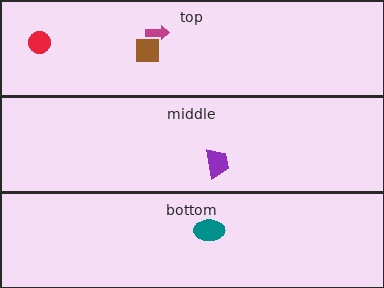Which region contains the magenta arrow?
The top region.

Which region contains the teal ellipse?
The bottom region.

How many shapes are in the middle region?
1.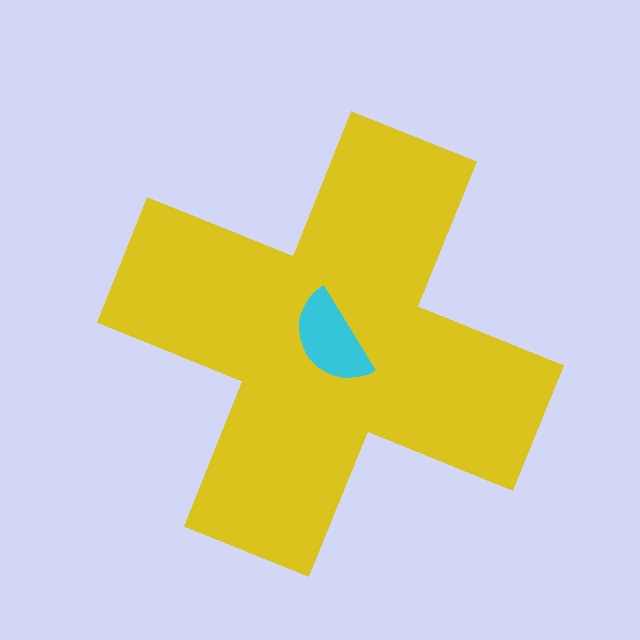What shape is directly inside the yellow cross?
The cyan semicircle.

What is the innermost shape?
The cyan semicircle.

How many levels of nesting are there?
2.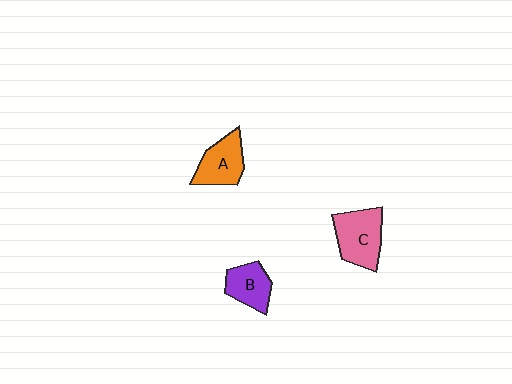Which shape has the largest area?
Shape C (pink).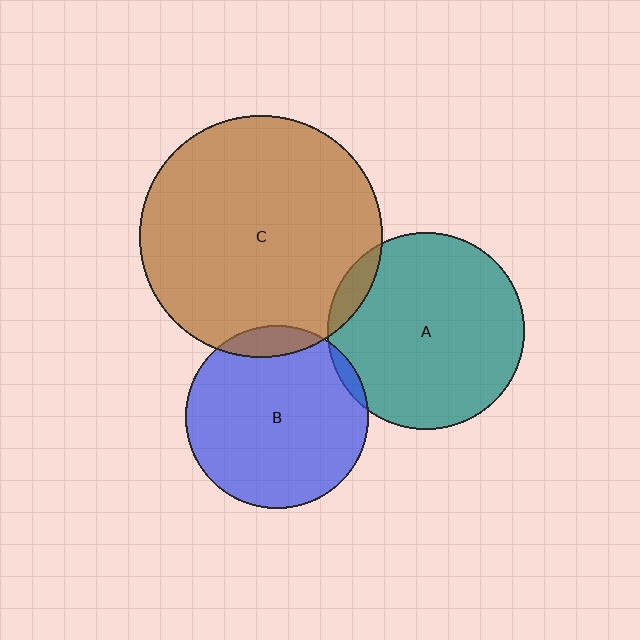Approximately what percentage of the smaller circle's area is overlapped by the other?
Approximately 5%.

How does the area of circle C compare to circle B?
Approximately 1.8 times.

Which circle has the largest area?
Circle C (brown).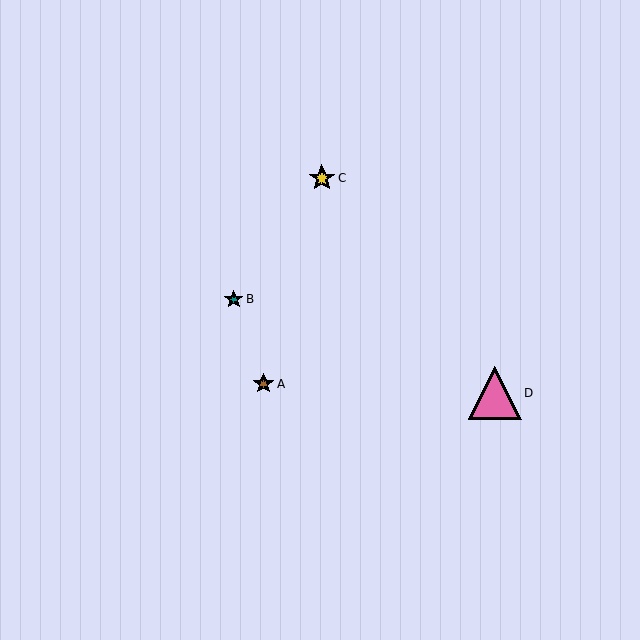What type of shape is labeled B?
Shape B is a teal star.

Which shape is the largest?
The pink triangle (labeled D) is the largest.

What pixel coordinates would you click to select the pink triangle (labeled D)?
Click at (495, 393) to select the pink triangle D.